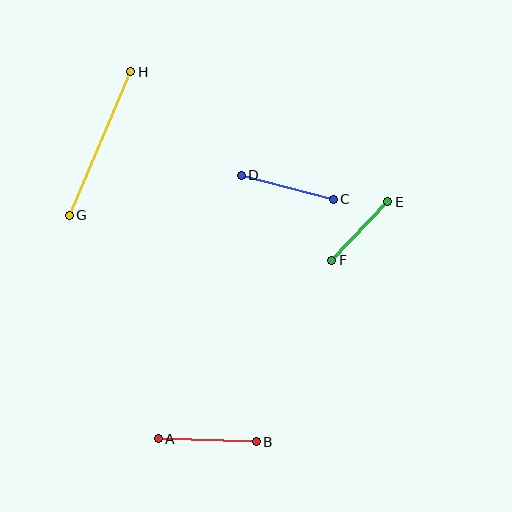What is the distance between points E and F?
The distance is approximately 81 pixels.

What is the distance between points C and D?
The distance is approximately 95 pixels.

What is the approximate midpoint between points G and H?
The midpoint is at approximately (100, 143) pixels.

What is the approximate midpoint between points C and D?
The midpoint is at approximately (287, 187) pixels.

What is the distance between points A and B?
The distance is approximately 98 pixels.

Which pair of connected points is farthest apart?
Points G and H are farthest apart.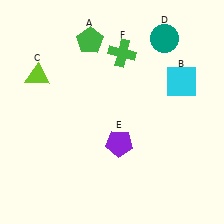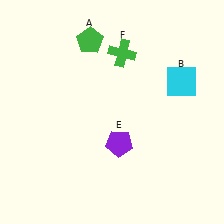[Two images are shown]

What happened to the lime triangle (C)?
The lime triangle (C) was removed in Image 2. It was in the top-left area of Image 1.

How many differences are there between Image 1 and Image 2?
There are 2 differences between the two images.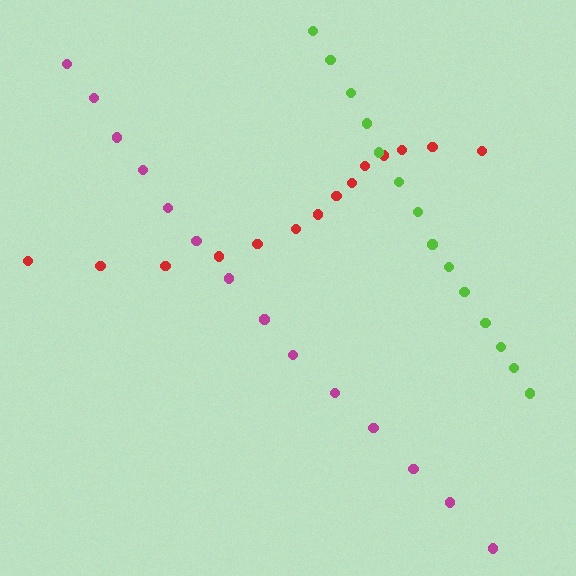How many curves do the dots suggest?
There are 3 distinct paths.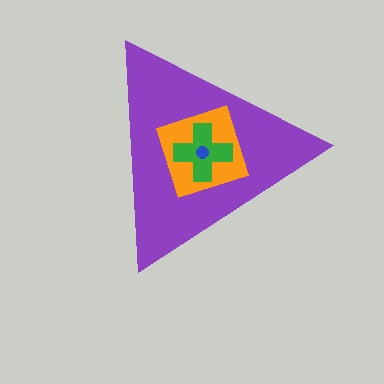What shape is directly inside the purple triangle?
The orange square.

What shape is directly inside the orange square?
The green cross.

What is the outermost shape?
The purple triangle.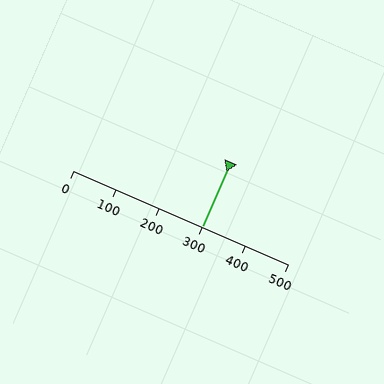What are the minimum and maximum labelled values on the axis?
The axis runs from 0 to 500.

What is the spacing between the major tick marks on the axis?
The major ticks are spaced 100 apart.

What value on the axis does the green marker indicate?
The marker indicates approximately 300.